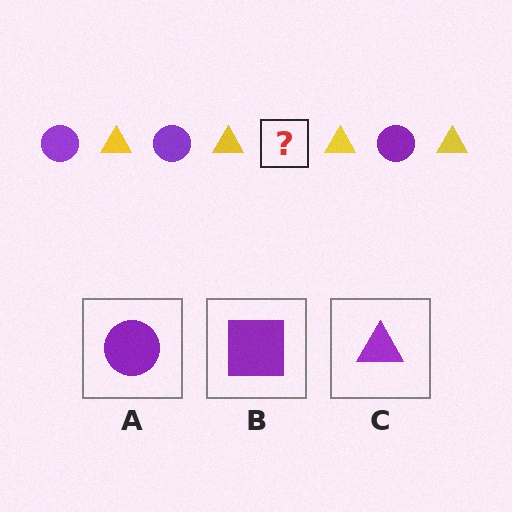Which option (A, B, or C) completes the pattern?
A.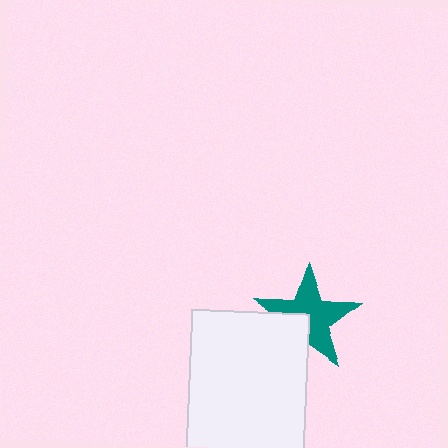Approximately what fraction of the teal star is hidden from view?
Roughly 30% of the teal star is hidden behind the white rectangle.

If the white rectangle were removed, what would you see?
You would see the complete teal star.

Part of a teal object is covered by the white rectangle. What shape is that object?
It is a star.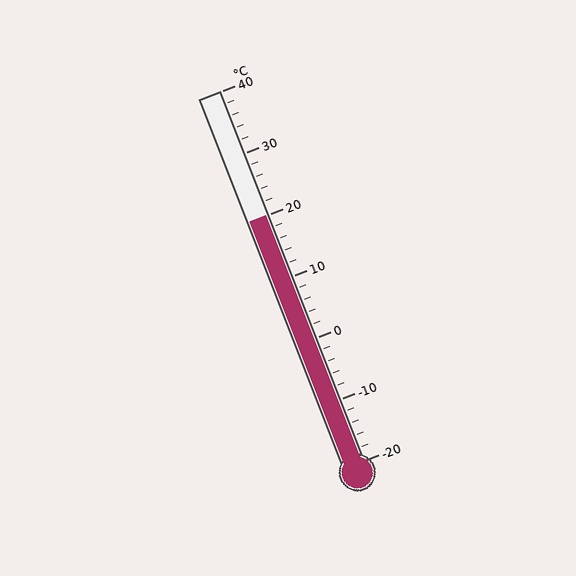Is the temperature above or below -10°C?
The temperature is above -10°C.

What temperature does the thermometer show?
The thermometer shows approximately 20°C.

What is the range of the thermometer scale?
The thermometer scale ranges from -20°C to 40°C.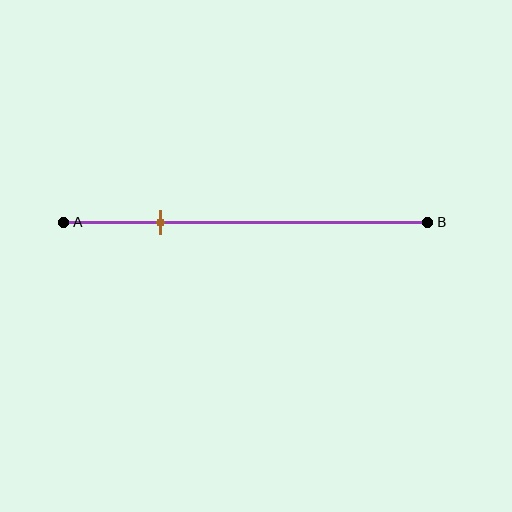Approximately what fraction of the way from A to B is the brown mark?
The brown mark is approximately 25% of the way from A to B.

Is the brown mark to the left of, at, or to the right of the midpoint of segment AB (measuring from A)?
The brown mark is to the left of the midpoint of segment AB.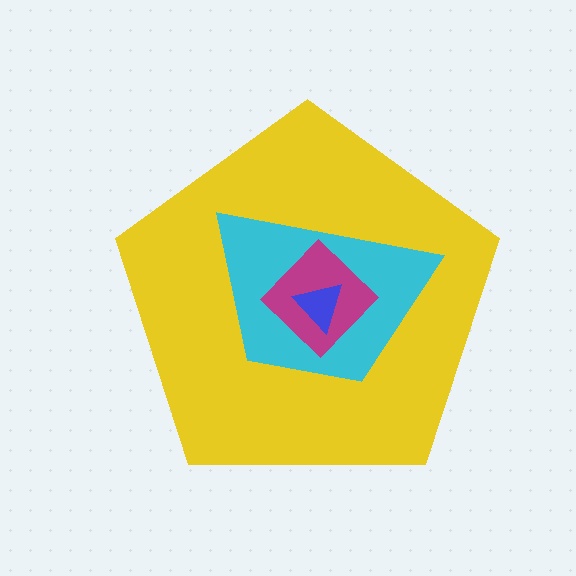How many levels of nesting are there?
4.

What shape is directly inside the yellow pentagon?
The cyan trapezoid.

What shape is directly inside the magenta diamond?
The blue triangle.